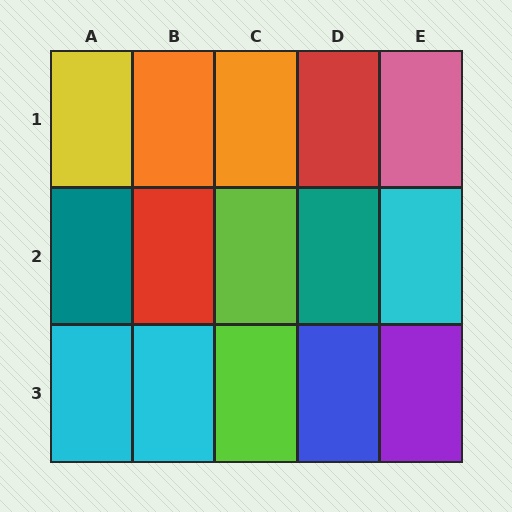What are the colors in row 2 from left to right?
Teal, red, lime, teal, cyan.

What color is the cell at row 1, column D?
Red.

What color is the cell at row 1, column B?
Orange.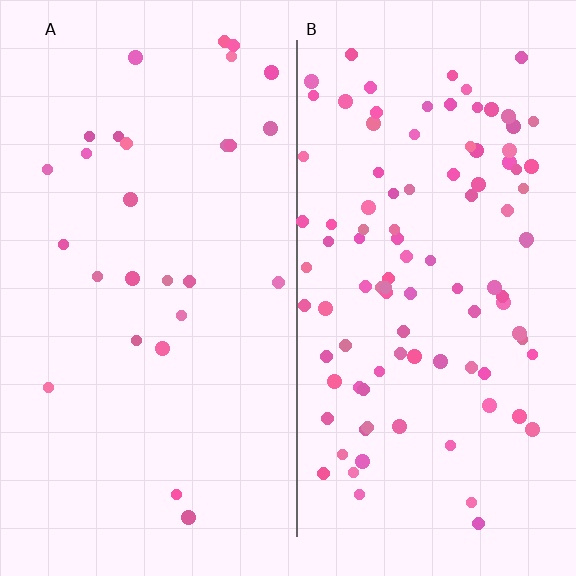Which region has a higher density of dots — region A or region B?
B (the right).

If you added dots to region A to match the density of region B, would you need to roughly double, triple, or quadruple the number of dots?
Approximately quadruple.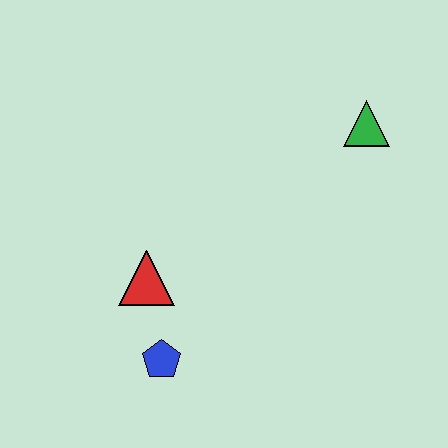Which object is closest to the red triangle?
The blue pentagon is closest to the red triangle.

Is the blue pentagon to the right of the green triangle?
No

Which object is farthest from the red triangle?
The green triangle is farthest from the red triangle.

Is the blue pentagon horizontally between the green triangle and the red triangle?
Yes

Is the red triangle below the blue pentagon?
No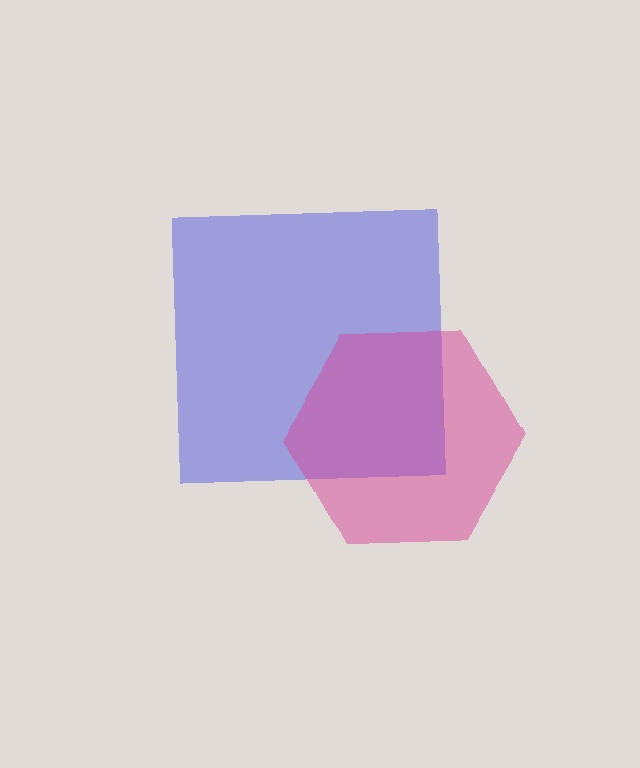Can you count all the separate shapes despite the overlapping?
Yes, there are 2 separate shapes.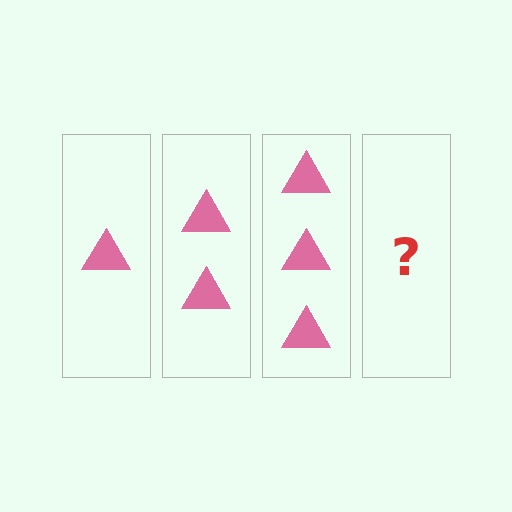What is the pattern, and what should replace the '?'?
The pattern is that each step adds one more triangle. The '?' should be 4 triangles.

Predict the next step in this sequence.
The next step is 4 triangles.